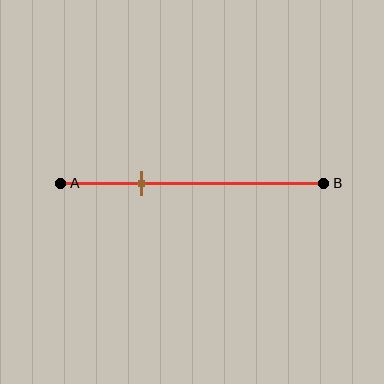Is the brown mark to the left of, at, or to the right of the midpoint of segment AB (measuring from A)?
The brown mark is to the left of the midpoint of segment AB.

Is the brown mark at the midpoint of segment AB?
No, the mark is at about 30% from A, not at the 50% midpoint.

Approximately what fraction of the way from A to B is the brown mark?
The brown mark is approximately 30% of the way from A to B.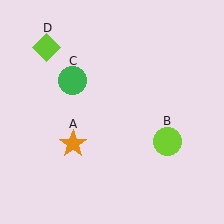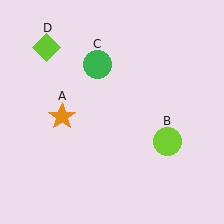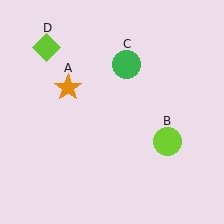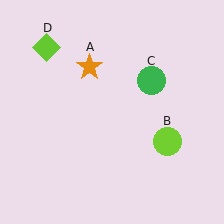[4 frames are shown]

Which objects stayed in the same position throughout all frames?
Lime circle (object B) and lime diamond (object D) remained stationary.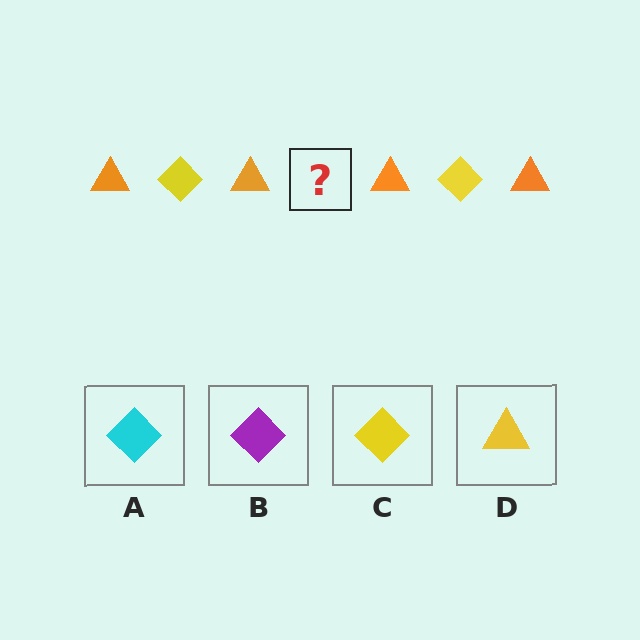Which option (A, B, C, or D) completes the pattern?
C.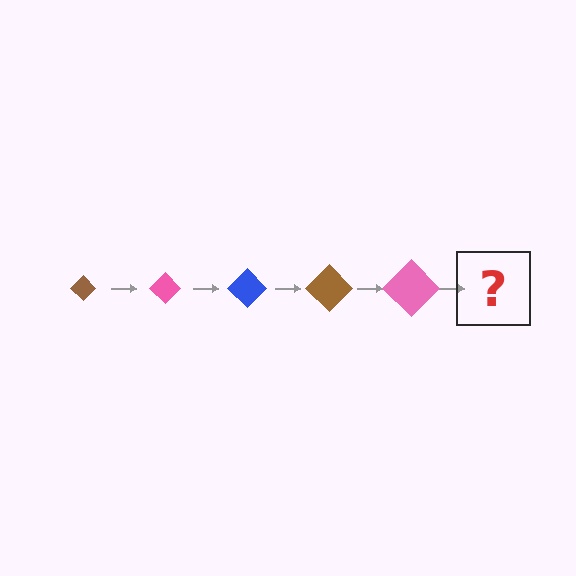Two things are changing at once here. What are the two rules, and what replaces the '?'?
The two rules are that the diamond grows larger each step and the color cycles through brown, pink, and blue. The '?' should be a blue diamond, larger than the previous one.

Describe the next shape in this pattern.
It should be a blue diamond, larger than the previous one.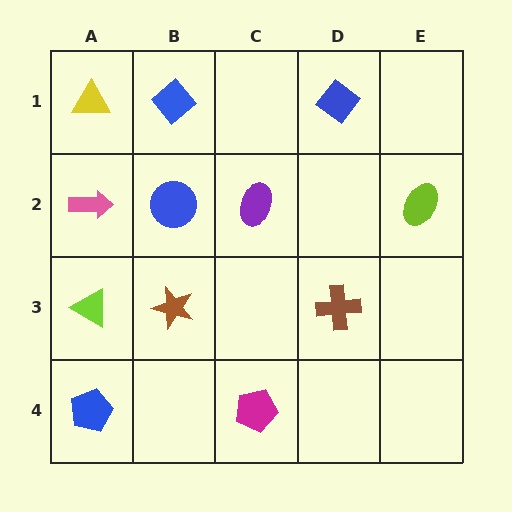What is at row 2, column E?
A lime ellipse.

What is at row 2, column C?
A purple ellipse.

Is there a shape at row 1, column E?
No, that cell is empty.